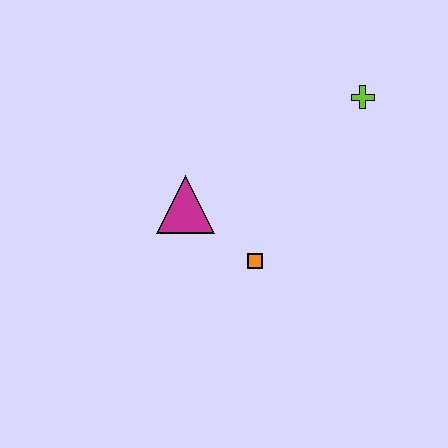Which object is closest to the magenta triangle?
The orange square is closest to the magenta triangle.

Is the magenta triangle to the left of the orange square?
Yes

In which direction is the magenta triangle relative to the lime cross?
The magenta triangle is to the left of the lime cross.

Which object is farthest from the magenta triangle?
The lime cross is farthest from the magenta triangle.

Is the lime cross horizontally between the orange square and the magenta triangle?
No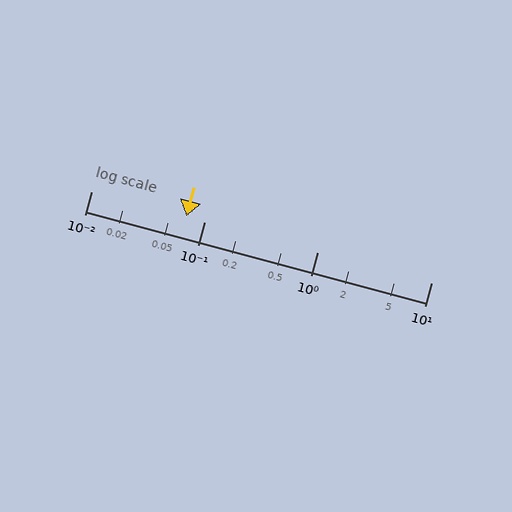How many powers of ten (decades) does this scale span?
The scale spans 3 decades, from 0.01 to 10.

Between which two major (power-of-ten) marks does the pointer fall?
The pointer is between 0.01 and 0.1.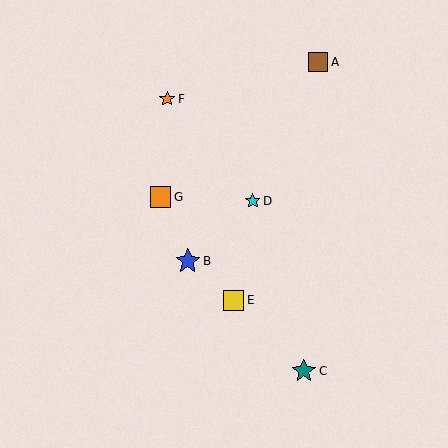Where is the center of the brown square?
The center of the brown square is at (318, 62).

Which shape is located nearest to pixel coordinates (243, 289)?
The yellow square (labeled E) at (234, 300) is nearest to that location.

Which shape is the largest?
The blue star (labeled B) is the largest.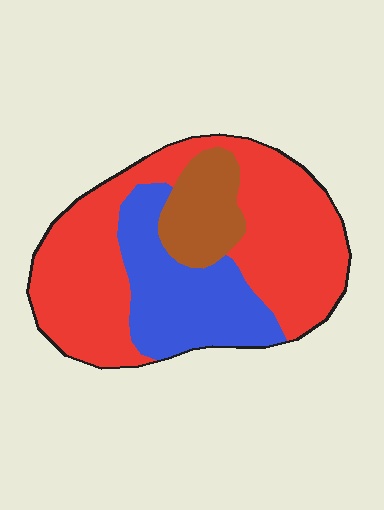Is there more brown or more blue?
Blue.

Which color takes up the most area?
Red, at roughly 60%.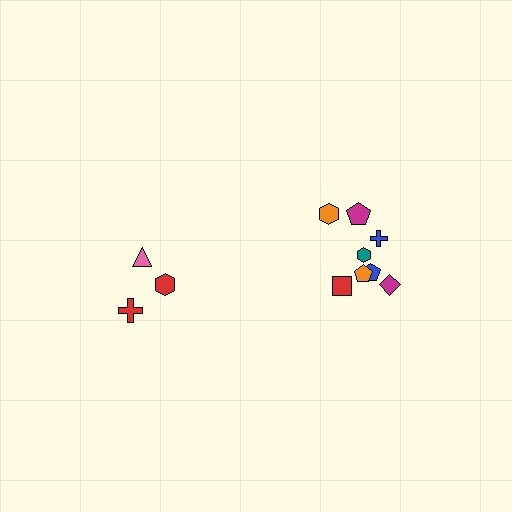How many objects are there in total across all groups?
There are 11 objects.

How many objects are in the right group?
There are 8 objects.